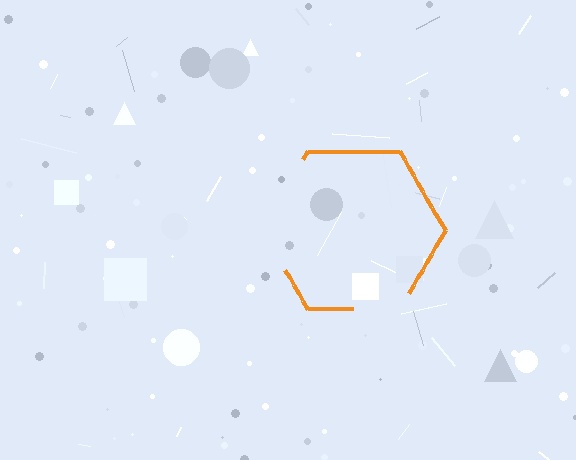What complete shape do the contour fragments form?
The contour fragments form a hexagon.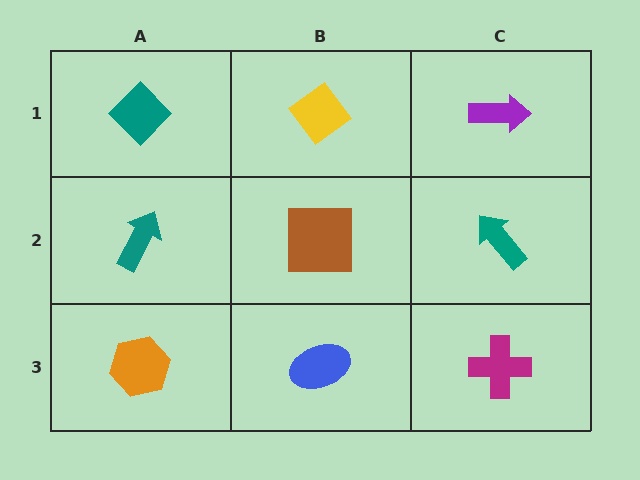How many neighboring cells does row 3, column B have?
3.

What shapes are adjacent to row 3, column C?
A teal arrow (row 2, column C), a blue ellipse (row 3, column B).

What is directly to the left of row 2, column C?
A brown square.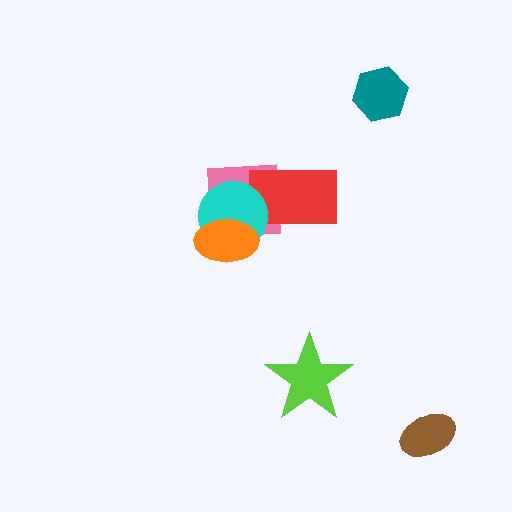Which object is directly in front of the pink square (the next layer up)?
The red rectangle is directly in front of the pink square.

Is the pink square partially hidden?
Yes, it is partially covered by another shape.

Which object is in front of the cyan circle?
The orange ellipse is in front of the cyan circle.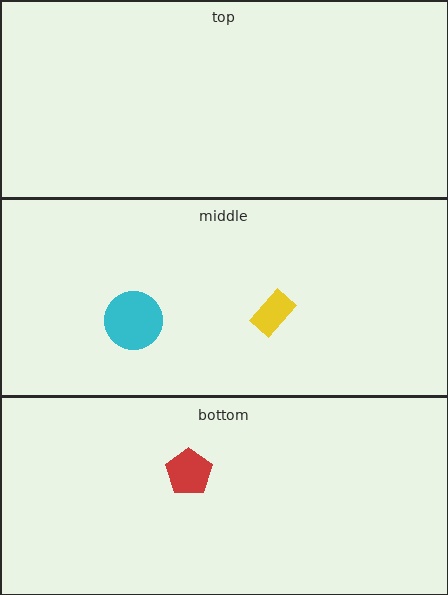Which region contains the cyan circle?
The middle region.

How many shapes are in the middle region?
2.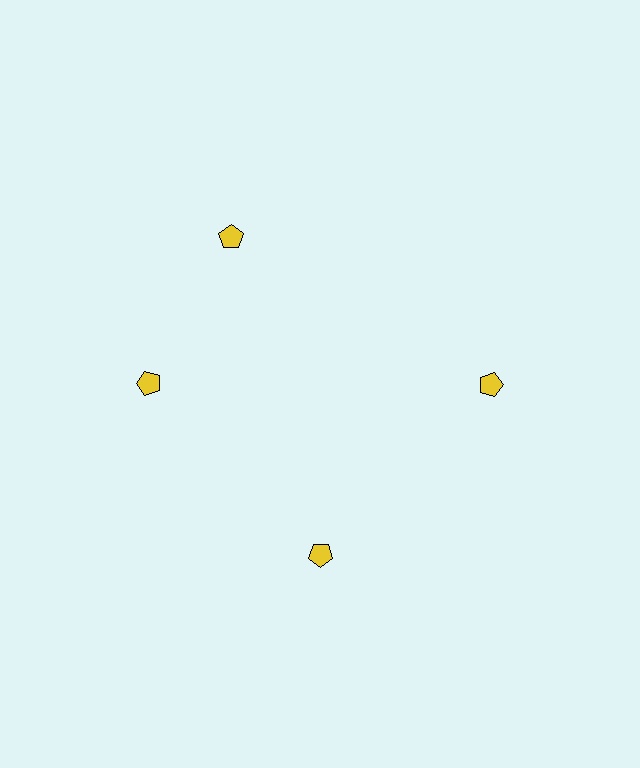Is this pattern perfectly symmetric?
No. The 4 yellow pentagons are arranged in a ring, but one element near the 12 o'clock position is rotated out of alignment along the ring, breaking the 4-fold rotational symmetry.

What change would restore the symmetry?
The symmetry would be restored by rotating it back into even spacing with its neighbors so that all 4 pentagons sit at equal angles and equal distance from the center.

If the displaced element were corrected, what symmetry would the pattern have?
It would have 4-fold rotational symmetry — the pattern would map onto itself every 90 degrees.